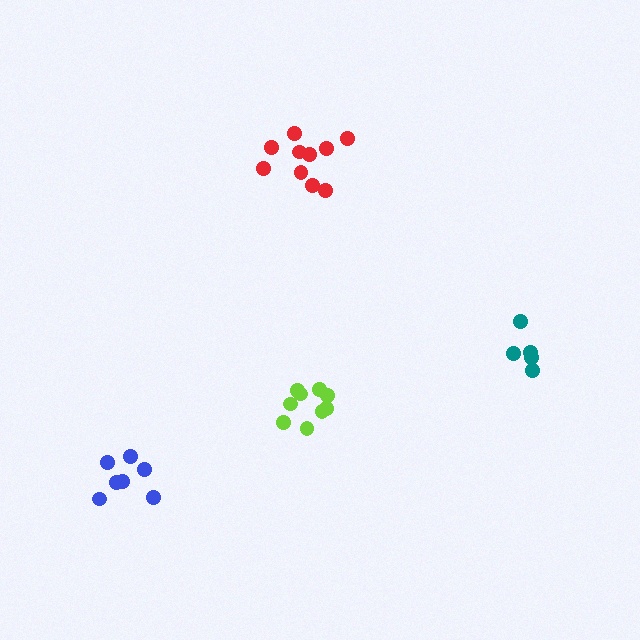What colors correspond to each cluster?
The clusters are colored: teal, red, lime, blue.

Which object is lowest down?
The blue cluster is bottommost.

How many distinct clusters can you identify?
There are 4 distinct clusters.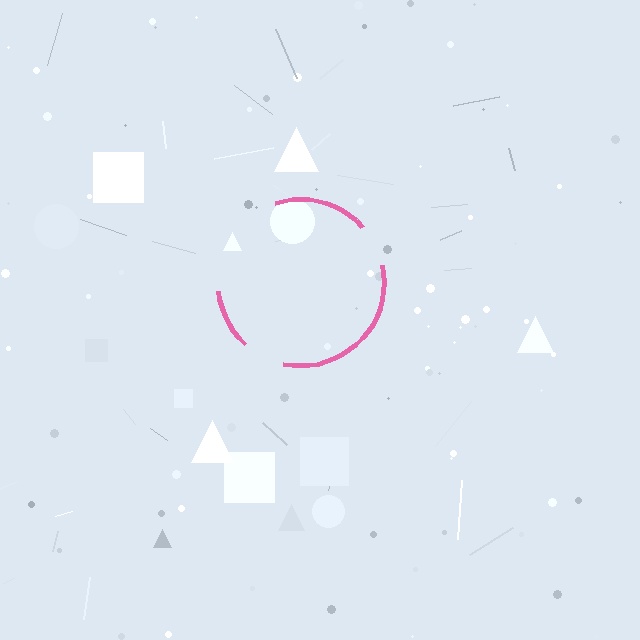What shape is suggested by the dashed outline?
The dashed outline suggests a circle.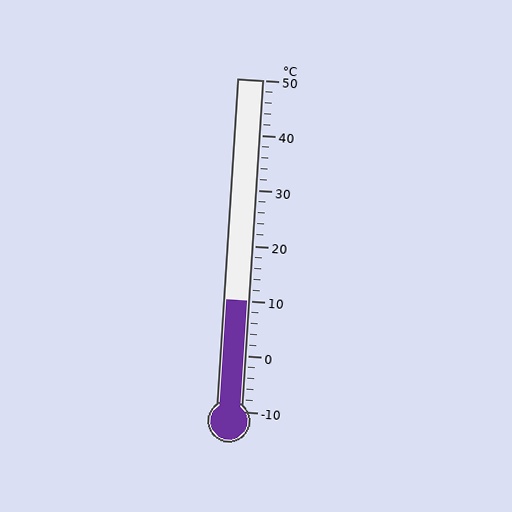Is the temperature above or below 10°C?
The temperature is at 10°C.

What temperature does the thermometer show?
The thermometer shows approximately 10°C.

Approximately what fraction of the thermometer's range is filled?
The thermometer is filled to approximately 35% of its range.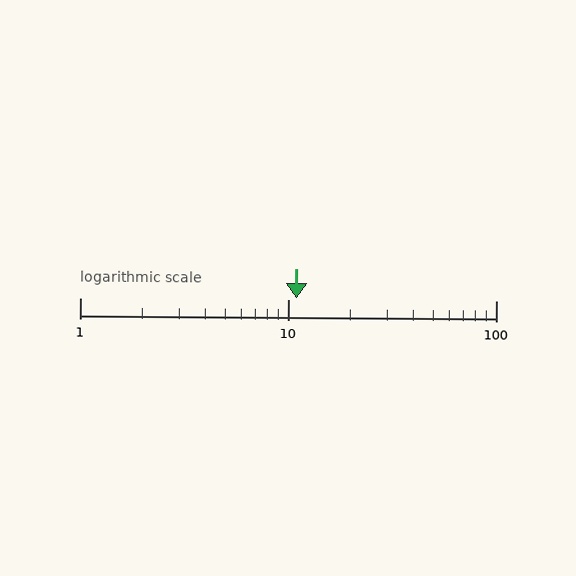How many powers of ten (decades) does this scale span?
The scale spans 2 decades, from 1 to 100.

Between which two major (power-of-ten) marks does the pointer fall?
The pointer is between 10 and 100.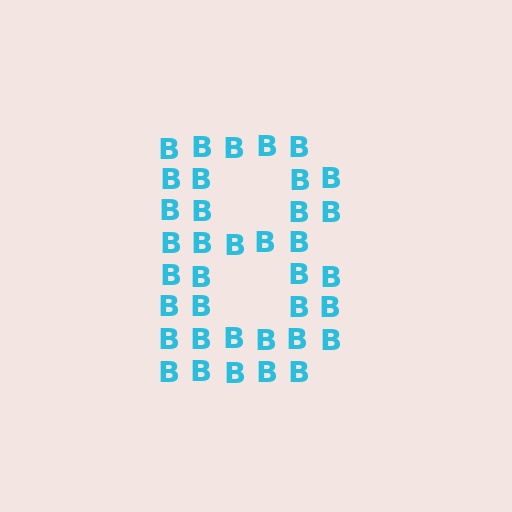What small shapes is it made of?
It is made of small letter B's.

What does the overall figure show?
The overall figure shows the letter B.